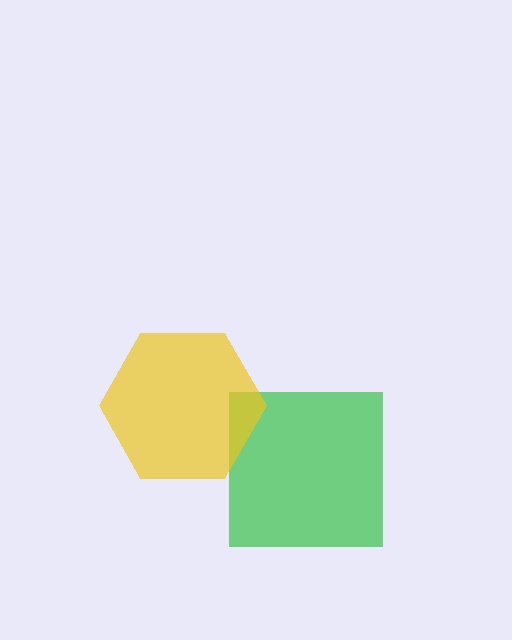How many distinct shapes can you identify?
There are 2 distinct shapes: a green square, a yellow hexagon.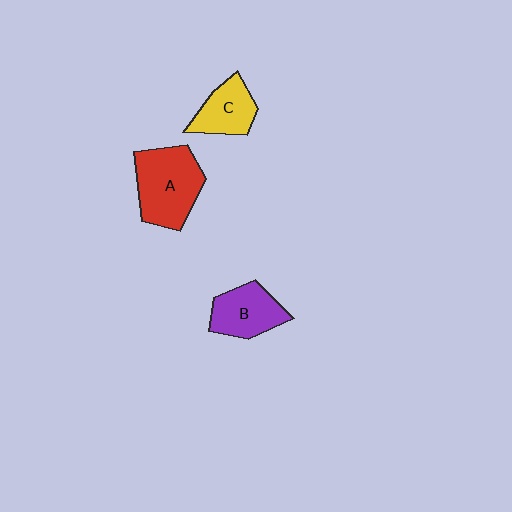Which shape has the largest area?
Shape A (red).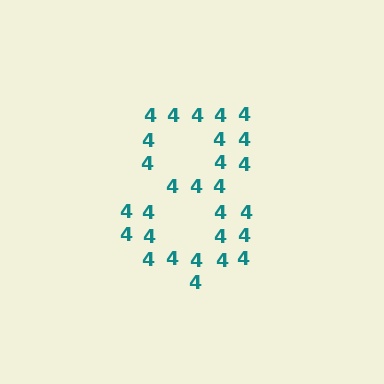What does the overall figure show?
The overall figure shows the digit 8.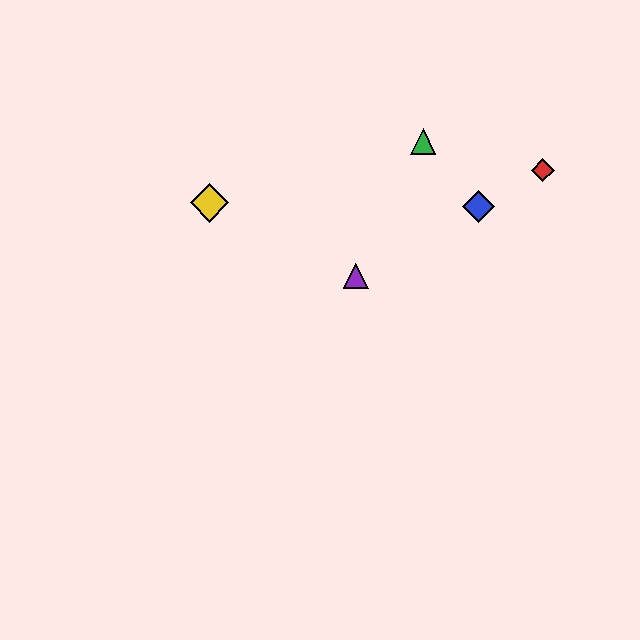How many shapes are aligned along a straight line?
3 shapes (the red diamond, the blue diamond, the purple triangle) are aligned along a straight line.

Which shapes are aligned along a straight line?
The red diamond, the blue diamond, the purple triangle are aligned along a straight line.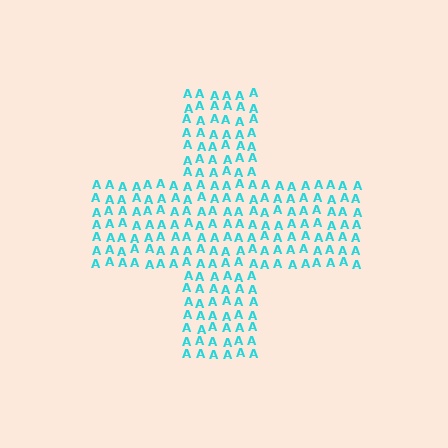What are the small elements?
The small elements are letter A's.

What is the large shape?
The large shape is a cross.